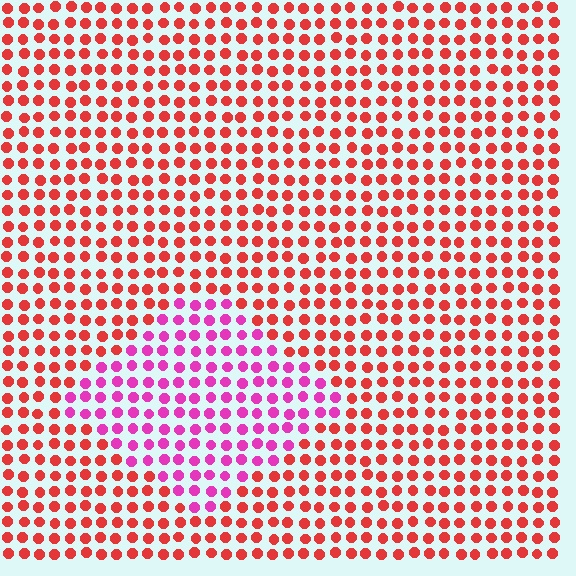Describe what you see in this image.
The image is filled with small red elements in a uniform arrangement. A diamond-shaped region is visible where the elements are tinted to a slightly different hue, forming a subtle color boundary.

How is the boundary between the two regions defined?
The boundary is defined purely by a slight shift in hue (about 45 degrees). Spacing, size, and orientation are identical on both sides.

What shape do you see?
I see a diamond.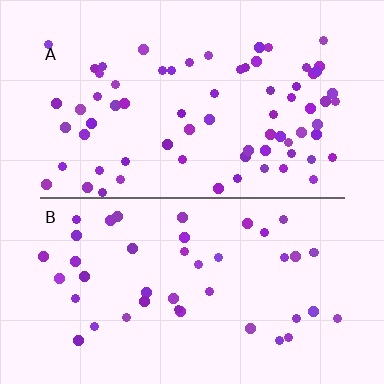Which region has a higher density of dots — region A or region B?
A (the top).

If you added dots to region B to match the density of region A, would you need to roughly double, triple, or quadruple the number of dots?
Approximately double.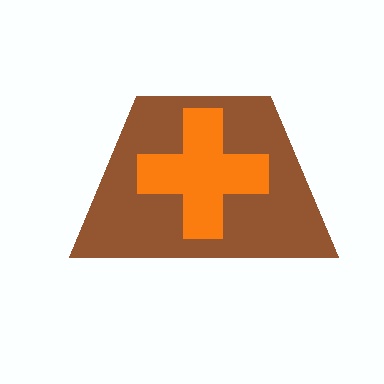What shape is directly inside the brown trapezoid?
The orange cross.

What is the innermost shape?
The orange cross.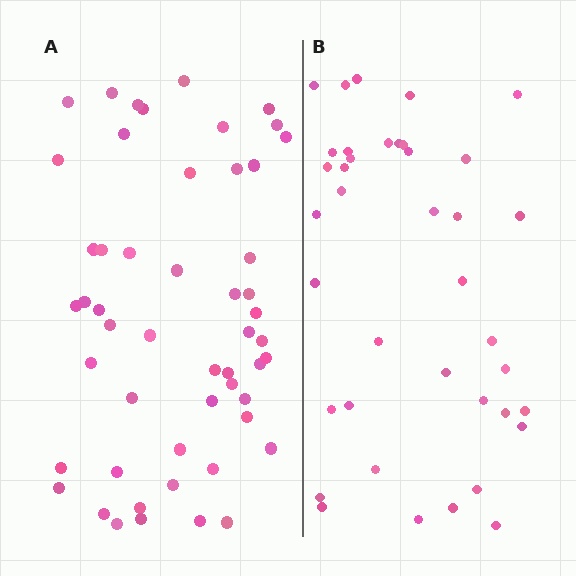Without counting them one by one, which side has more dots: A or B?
Region A (the left region) has more dots.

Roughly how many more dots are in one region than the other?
Region A has approximately 15 more dots than region B.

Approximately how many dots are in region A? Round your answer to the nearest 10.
About 50 dots. (The exact count is 52, which rounds to 50.)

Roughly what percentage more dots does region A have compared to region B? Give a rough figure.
About 35% more.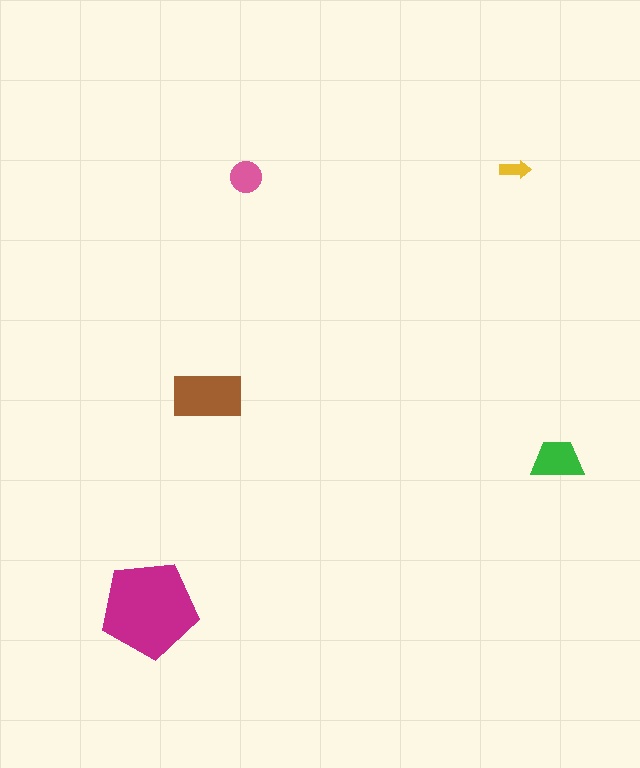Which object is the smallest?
The yellow arrow.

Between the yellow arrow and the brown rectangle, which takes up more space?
The brown rectangle.